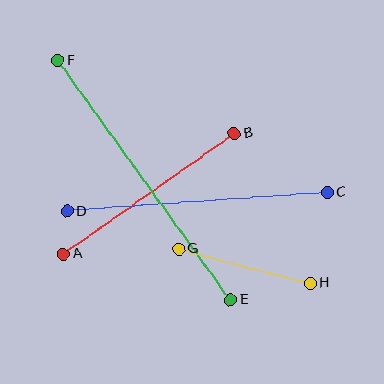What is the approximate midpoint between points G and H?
The midpoint is at approximately (244, 266) pixels.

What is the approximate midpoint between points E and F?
The midpoint is at approximately (144, 180) pixels.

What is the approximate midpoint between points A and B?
The midpoint is at approximately (149, 194) pixels.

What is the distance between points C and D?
The distance is approximately 261 pixels.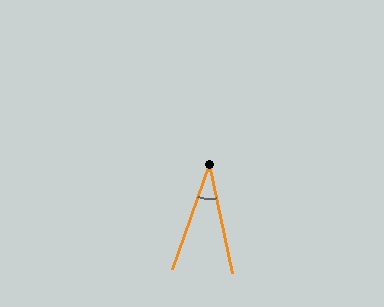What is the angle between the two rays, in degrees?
Approximately 31 degrees.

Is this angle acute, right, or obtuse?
It is acute.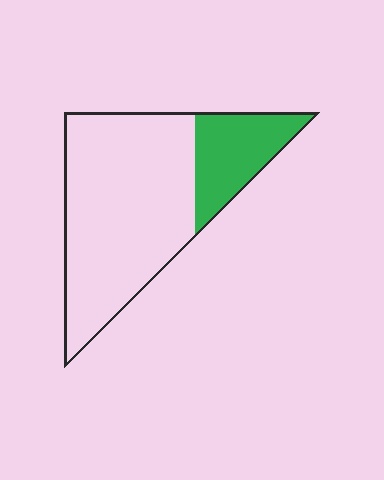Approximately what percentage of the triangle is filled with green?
Approximately 25%.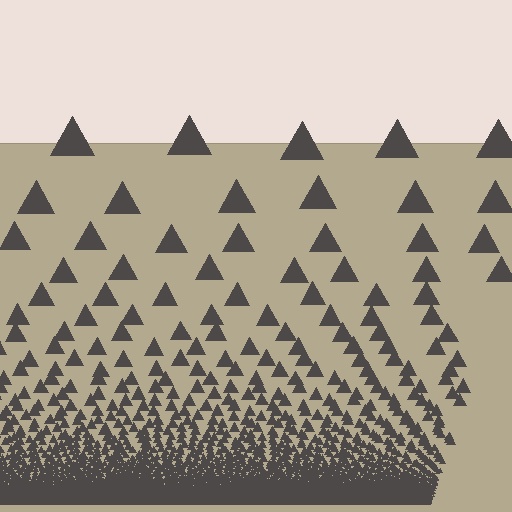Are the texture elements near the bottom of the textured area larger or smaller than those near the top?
Smaller. The gradient is inverted — elements near the bottom are smaller and denser.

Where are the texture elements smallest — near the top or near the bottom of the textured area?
Near the bottom.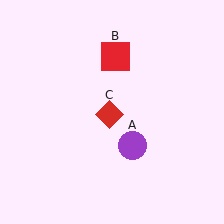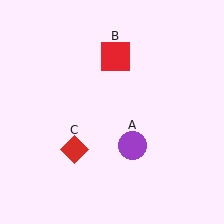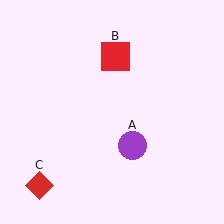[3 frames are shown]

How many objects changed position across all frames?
1 object changed position: red diamond (object C).